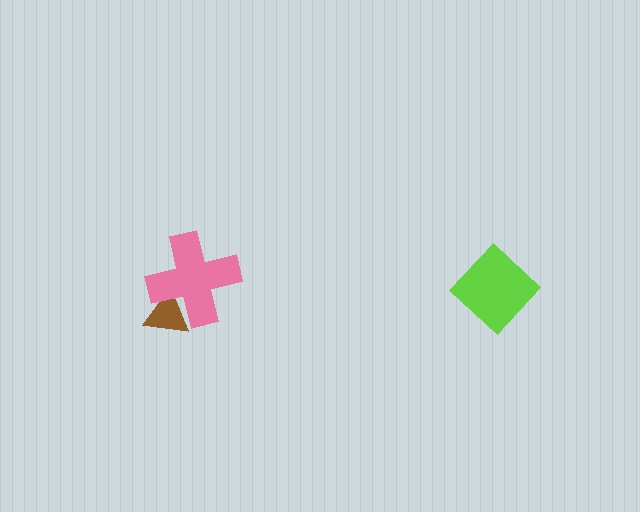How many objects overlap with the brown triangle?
1 object overlaps with the brown triangle.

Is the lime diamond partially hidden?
No, no other shape covers it.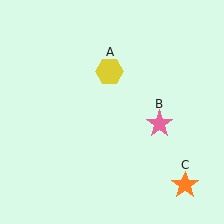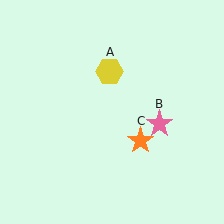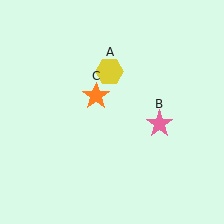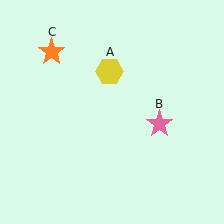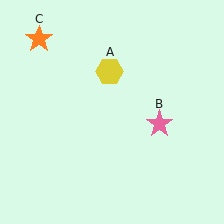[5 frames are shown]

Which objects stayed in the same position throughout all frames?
Yellow hexagon (object A) and pink star (object B) remained stationary.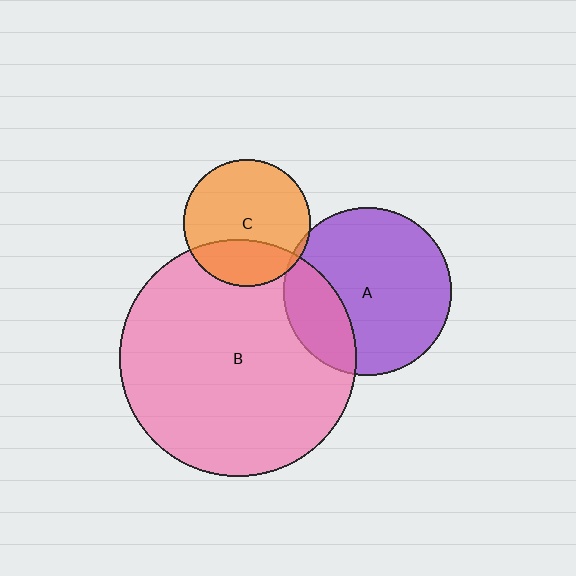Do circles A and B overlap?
Yes.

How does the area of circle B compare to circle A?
Approximately 2.0 times.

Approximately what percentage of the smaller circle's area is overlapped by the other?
Approximately 25%.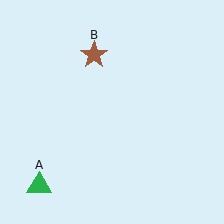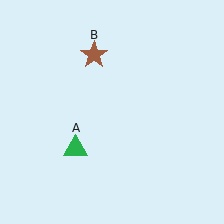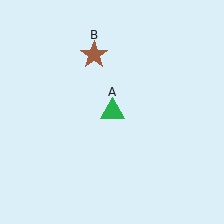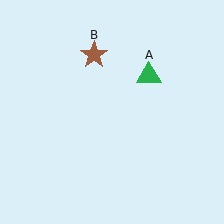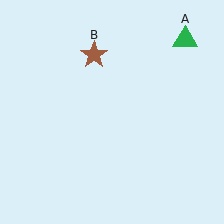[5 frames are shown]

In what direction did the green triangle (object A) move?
The green triangle (object A) moved up and to the right.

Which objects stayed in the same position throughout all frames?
Brown star (object B) remained stationary.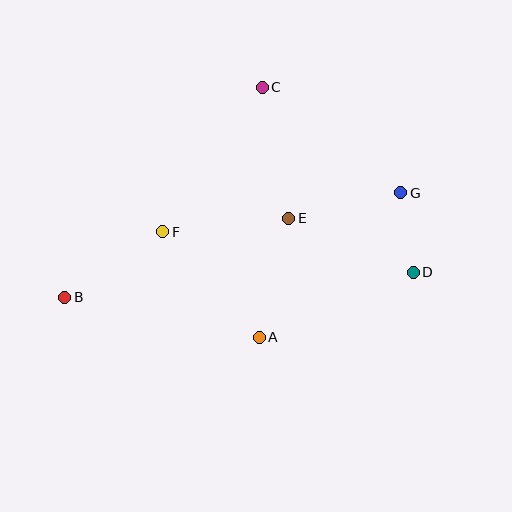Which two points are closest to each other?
Points D and G are closest to each other.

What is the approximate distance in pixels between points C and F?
The distance between C and F is approximately 175 pixels.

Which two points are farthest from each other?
Points B and G are farthest from each other.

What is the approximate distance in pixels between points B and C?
The distance between B and C is approximately 288 pixels.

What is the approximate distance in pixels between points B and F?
The distance between B and F is approximately 118 pixels.